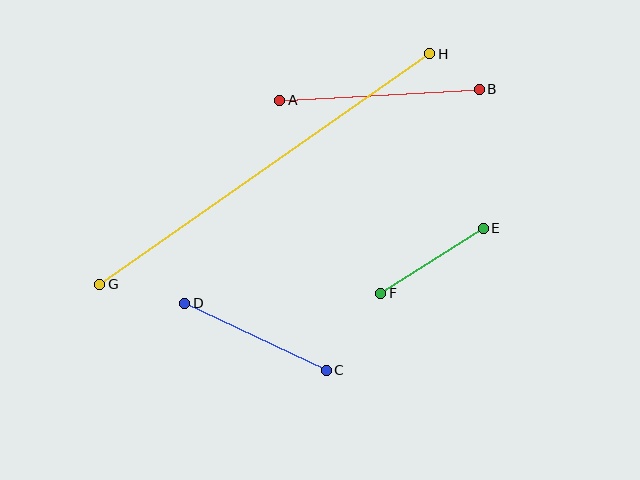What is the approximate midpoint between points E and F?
The midpoint is at approximately (432, 261) pixels.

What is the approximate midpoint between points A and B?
The midpoint is at approximately (380, 95) pixels.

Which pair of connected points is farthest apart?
Points G and H are farthest apart.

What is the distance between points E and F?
The distance is approximately 121 pixels.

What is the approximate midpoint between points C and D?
The midpoint is at approximately (255, 337) pixels.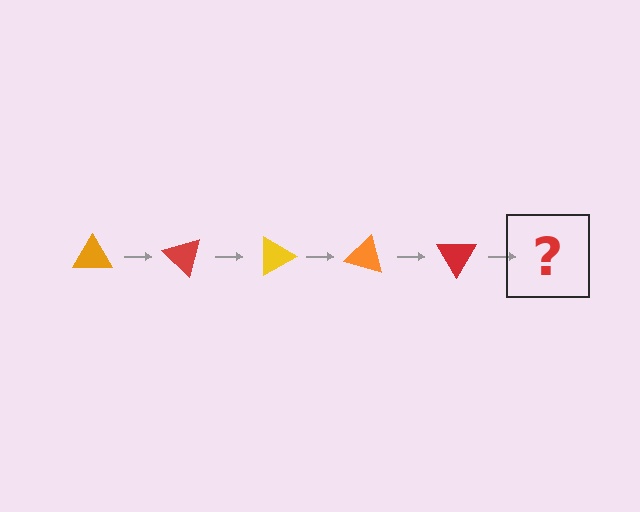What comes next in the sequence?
The next element should be a yellow triangle, rotated 225 degrees from the start.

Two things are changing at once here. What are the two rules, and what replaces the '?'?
The two rules are that it rotates 45 degrees each step and the color cycles through orange, red, and yellow. The '?' should be a yellow triangle, rotated 225 degrees from the start.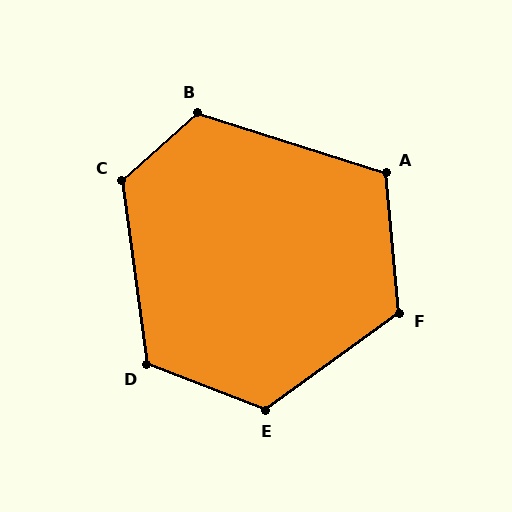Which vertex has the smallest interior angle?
A, at approximately 113 degrees.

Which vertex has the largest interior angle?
C, at approximately 124 degrees.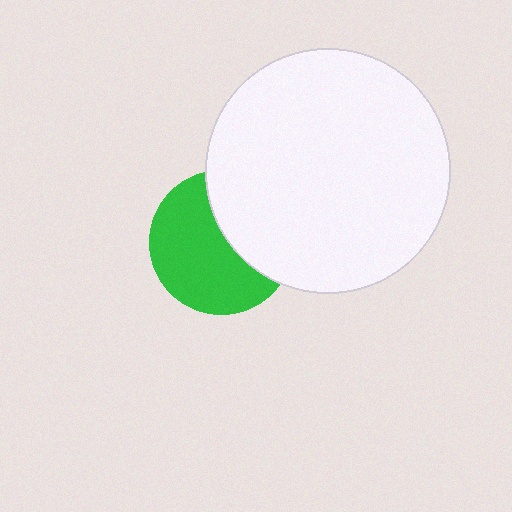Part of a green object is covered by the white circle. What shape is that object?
It is a circle.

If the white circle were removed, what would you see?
You would see the complete green circle.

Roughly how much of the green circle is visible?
About half of it is visible (roughly 61%).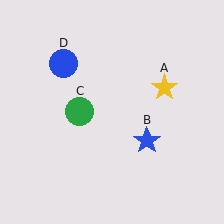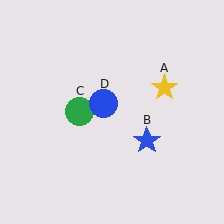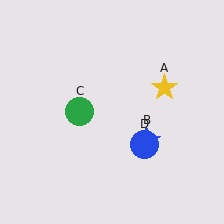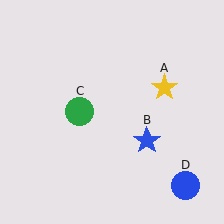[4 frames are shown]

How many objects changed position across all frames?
1 object changed position: blue circle (object D).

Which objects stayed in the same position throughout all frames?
Yellow star (object A) and blue star (object B) and green circle (object C) remained stationary.